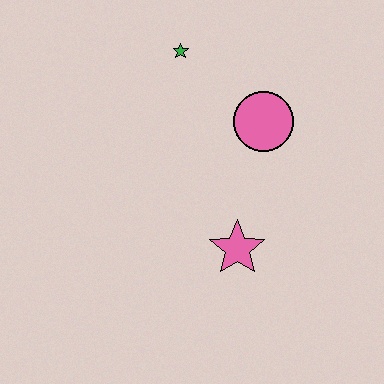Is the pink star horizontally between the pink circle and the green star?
Yes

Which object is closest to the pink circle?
The green star is closest to the pink circle.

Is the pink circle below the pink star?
No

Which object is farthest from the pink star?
The green star is farthest from the pink star.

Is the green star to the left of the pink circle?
Yes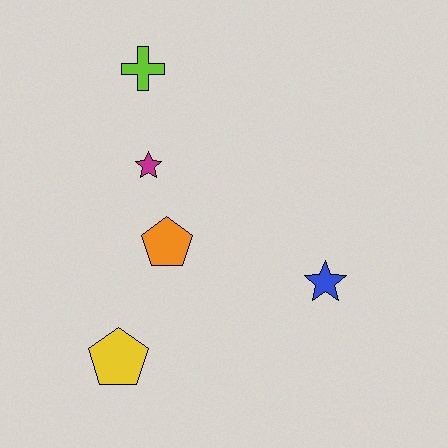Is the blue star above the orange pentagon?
No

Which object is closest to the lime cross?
The magenta star is closest to the lime cross.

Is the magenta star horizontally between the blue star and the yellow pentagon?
Yes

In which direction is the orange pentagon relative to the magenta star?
The orange pentagon is below the magenta star.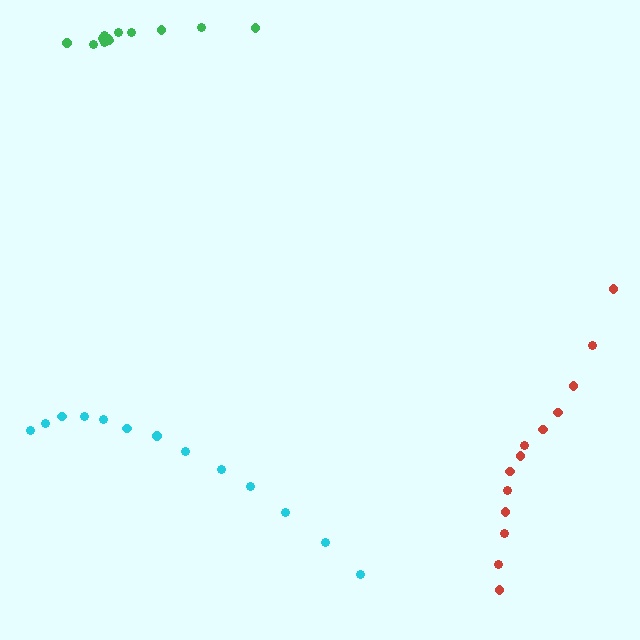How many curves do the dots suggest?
There are 3 distinct paths.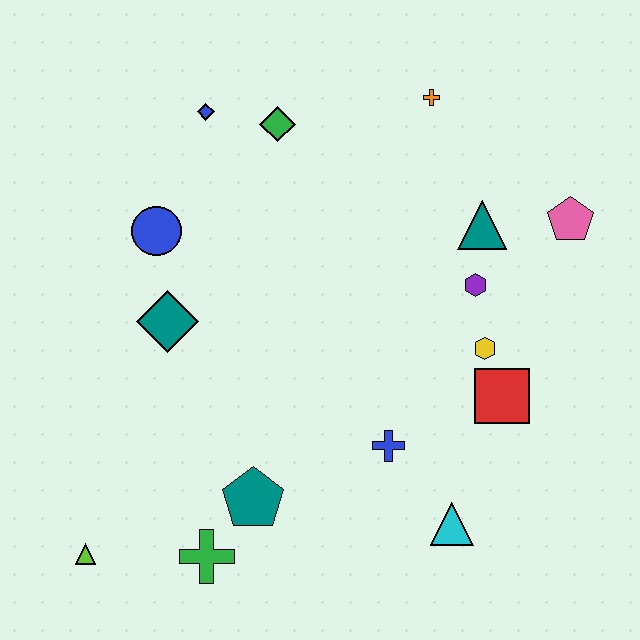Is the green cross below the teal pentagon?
Yes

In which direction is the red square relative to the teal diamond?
The red square is to the right of the teal diamond.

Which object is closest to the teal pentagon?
The green cross is closest to the teal pentagon.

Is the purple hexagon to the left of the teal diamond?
No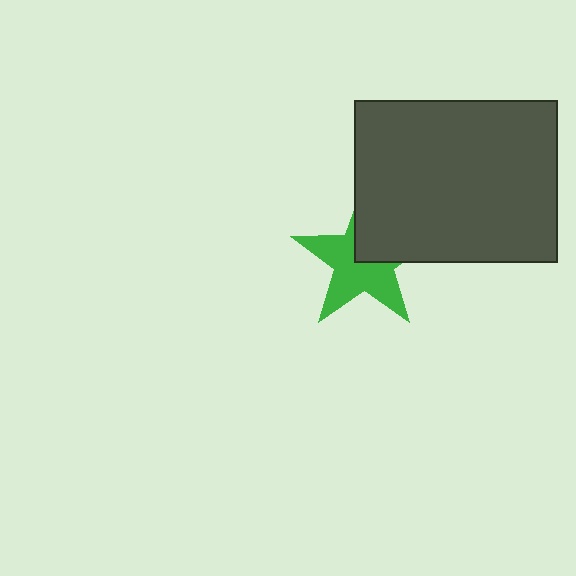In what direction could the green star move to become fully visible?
The green star could move toward the lower-left. That would shift it out from behind the dark gray rectangle entirely.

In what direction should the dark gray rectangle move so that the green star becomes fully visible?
The dark gray rectangle should move toward the upper-right. That is the shortest direction to clear the overlap and leave the green star fully visible.